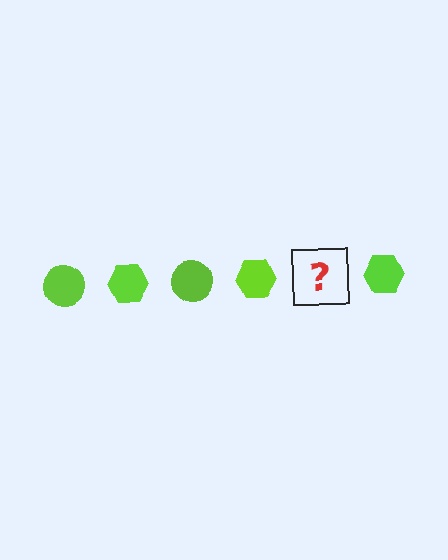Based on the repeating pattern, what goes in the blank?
The blank should be a lime circle.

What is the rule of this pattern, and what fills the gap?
The rule is that the pattern cycles through circle, hexagon shapes in lime. The gap should be filled with a lime circle.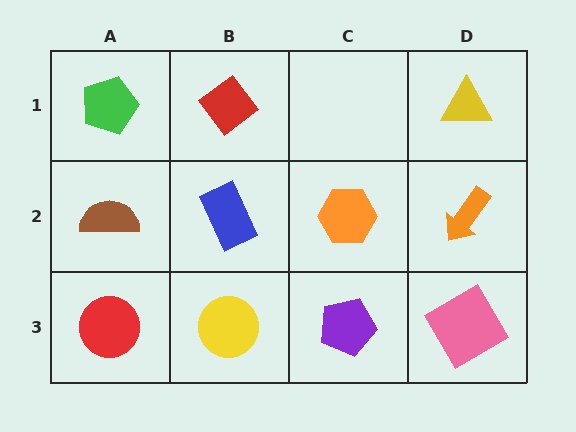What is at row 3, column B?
A yellow circle.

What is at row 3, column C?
A purple pentagon.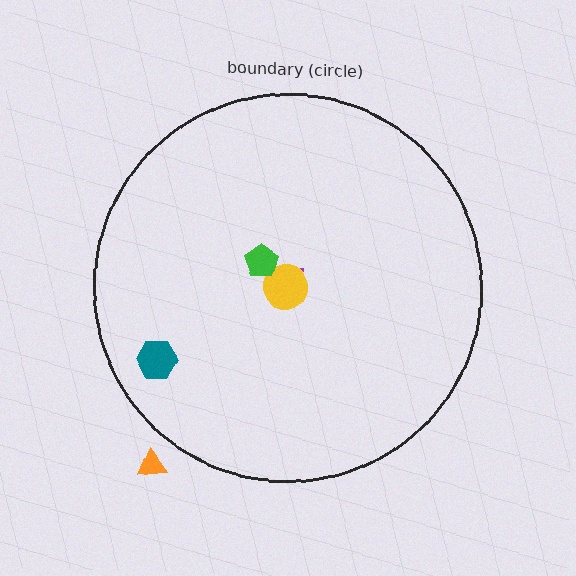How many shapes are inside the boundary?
4 inside, 1 outside.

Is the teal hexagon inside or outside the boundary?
Inside.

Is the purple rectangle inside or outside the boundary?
Inside.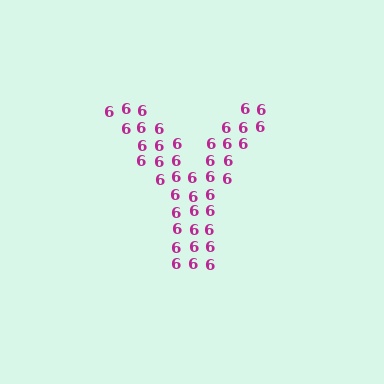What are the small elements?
The small elements are digit 6's.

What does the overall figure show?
The overall figure shows the letter Y.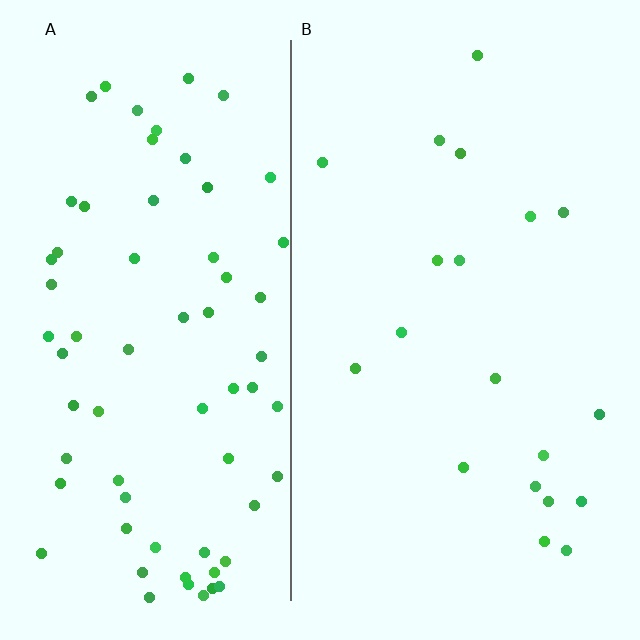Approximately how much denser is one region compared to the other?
Approximately 3.5× — region A over region B.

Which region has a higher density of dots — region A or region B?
A (the left).